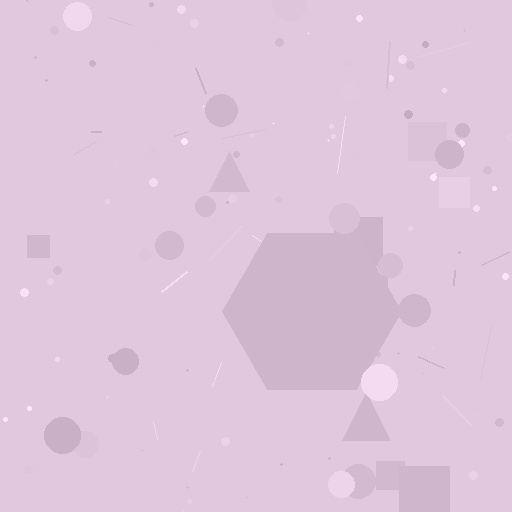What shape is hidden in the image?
A hexagon is hidden in the image.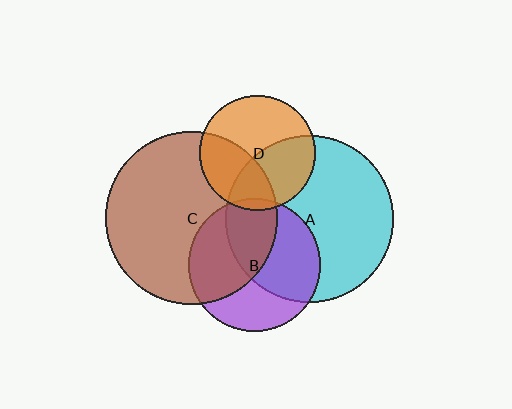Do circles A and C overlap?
Yes.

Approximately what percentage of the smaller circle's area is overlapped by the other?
Approximately 20%.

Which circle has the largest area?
Circle C (brown).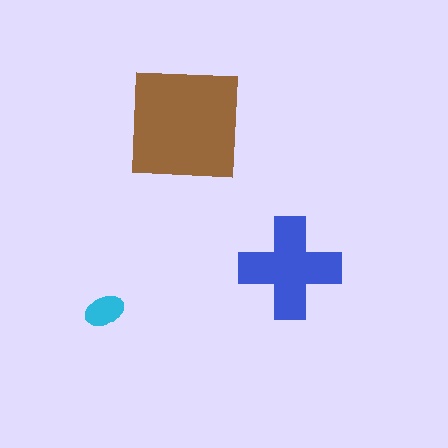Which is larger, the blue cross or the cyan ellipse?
The blue cross.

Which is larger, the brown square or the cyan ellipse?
The brown square.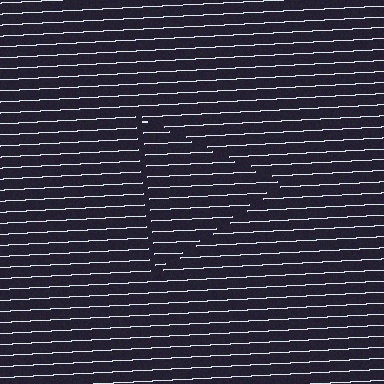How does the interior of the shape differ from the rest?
The interior of the shape contains the same grating, shifted by half a period — the contour is defined by the phase discontinuity where line-ends from the inner and outer gratings abut.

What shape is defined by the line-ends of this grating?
An illusory triangle. The interior of the shape contains the same grating, shifted by half a period — the contour is defined by the phase discontinuity where line-ends from the inner and outer gratings abut.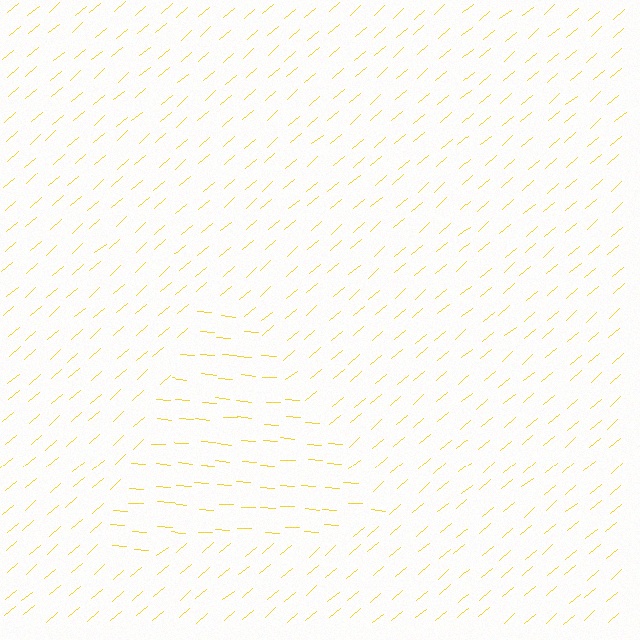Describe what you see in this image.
The image is filled with small yellow line segments. A triangle region in the image has lines oriented differently from the surrounding lines, creating a visible texture boundary.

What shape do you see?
I see a triangle.